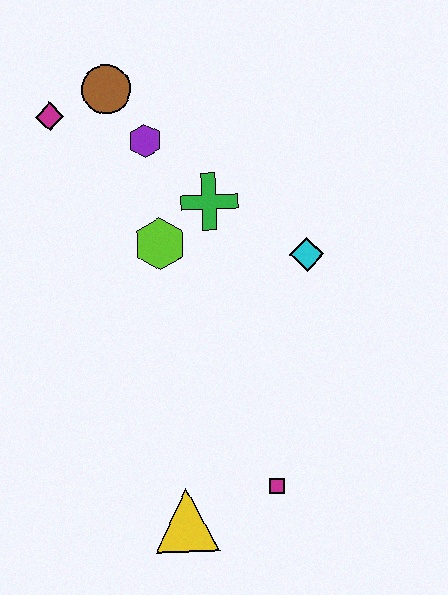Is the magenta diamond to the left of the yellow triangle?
Yes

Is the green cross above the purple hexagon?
No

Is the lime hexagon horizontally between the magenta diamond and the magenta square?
Yes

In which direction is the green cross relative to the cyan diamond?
The green cross is to the left of the cyan diamond.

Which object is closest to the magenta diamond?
The brown circle is closest to the magenta diamond.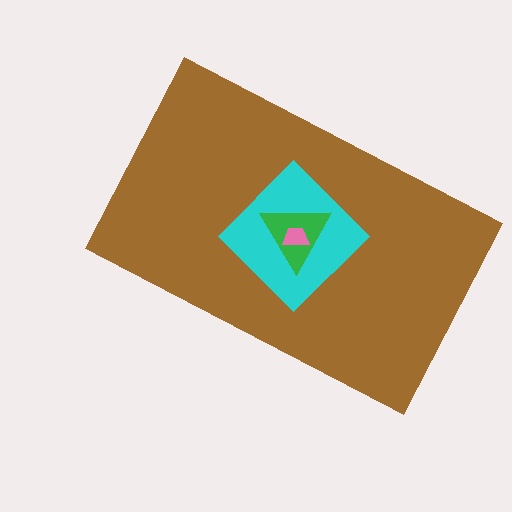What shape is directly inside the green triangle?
The pink trapezoid.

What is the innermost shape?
The pink trapezoid.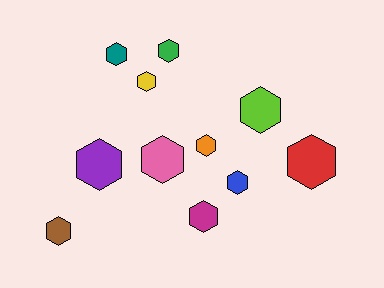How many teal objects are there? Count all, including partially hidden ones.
There is 1 teal object.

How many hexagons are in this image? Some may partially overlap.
There are 11 hexagons.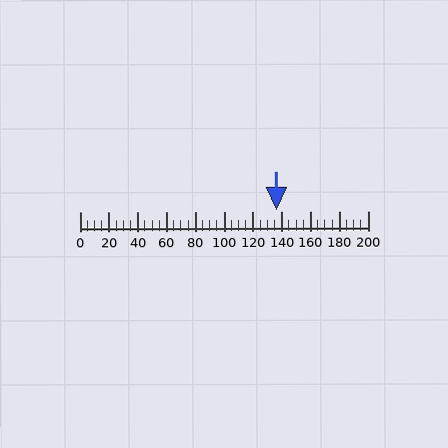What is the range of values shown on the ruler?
The ruler shows values from 0 to 200.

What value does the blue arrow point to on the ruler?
The blue arrow points to approximately 136.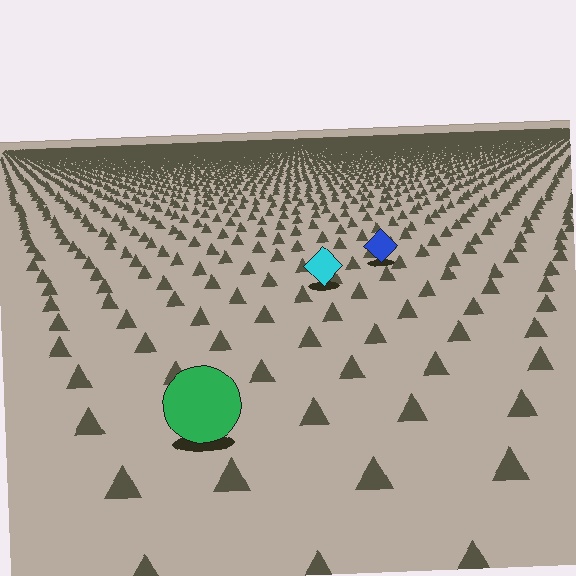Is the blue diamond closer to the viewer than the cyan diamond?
No. The cyan diamond is closer — you can tell from the texture gradient: the ground texture is coarser near it.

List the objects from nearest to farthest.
From nearest to farthest: the green circle, the cyan diamond, the blue diamond.